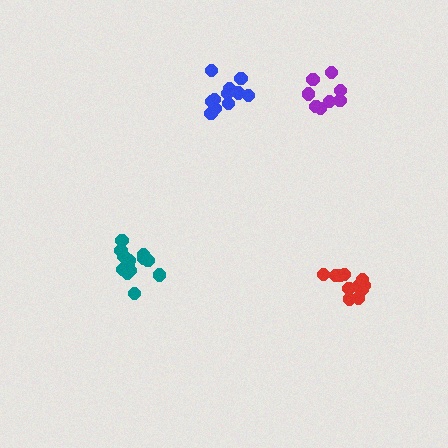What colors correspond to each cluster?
The clusters are colored: red, teal, purple, blue.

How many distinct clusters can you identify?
There are 4 distinct clusters.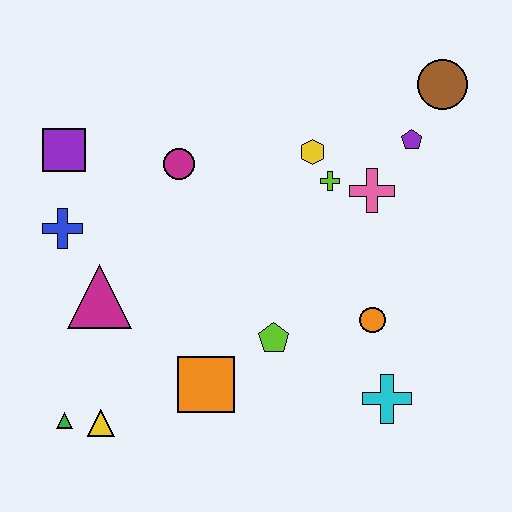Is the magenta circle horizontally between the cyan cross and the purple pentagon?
No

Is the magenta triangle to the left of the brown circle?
Yes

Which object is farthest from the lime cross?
The green triangle is farthest from the lime cross.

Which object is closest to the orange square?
The lime pentagon is closest to the orange square.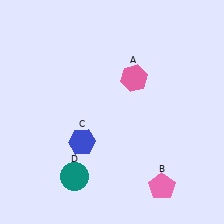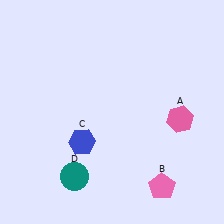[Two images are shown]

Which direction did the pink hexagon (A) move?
The pink hexagon (A) moved right.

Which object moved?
The pink hexagon (A) moved right.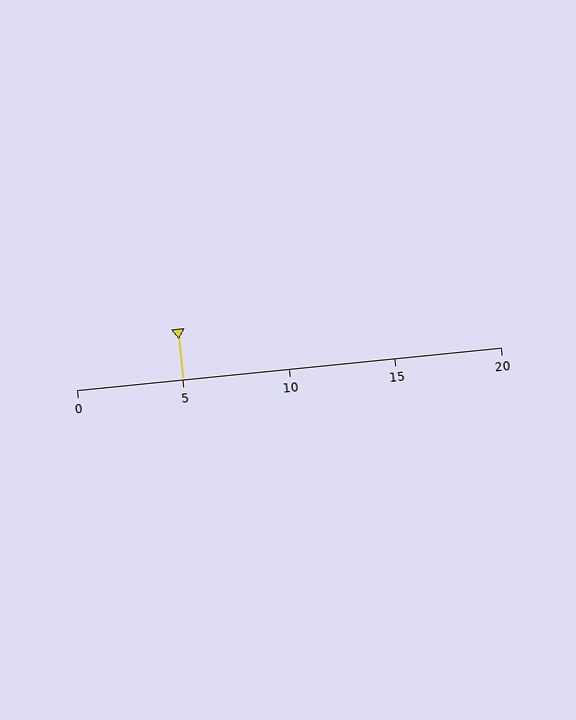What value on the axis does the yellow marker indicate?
The marker indicates approximately 5.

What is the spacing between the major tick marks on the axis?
The major ticks are spaced 5 apart.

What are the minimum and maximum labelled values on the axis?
The axis runs from 0 to 20.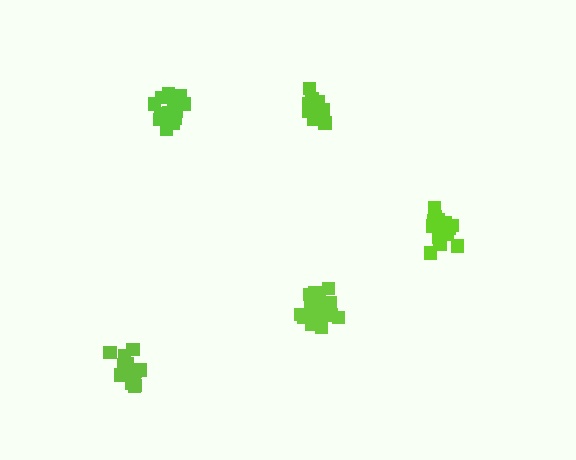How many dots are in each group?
Group 1: 18 dots, Group 2: 15 dots, Group 3: 17 dots, Group 4: 20 dots, Group 5: 16 dots (86 total).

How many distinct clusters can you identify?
There are 5 distinct clusters.